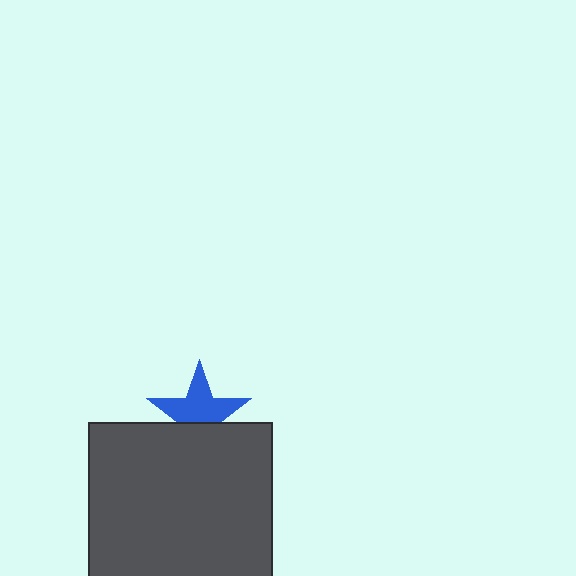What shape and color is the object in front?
The object in front is a dark gray rectangle.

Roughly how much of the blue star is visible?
About half of it is visible (roughly 63%).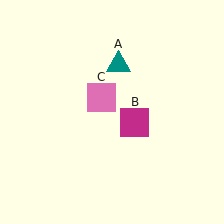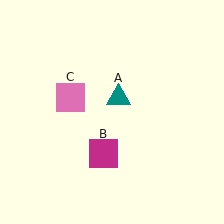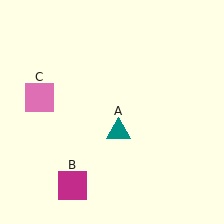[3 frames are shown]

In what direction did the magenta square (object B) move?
The magenta square (object B) moved down and to the left.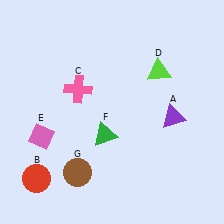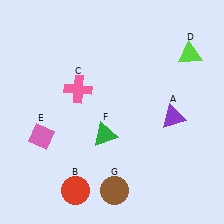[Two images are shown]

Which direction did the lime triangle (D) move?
The lime triangle (D) moved right.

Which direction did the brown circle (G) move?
The brown circle (G) moved right.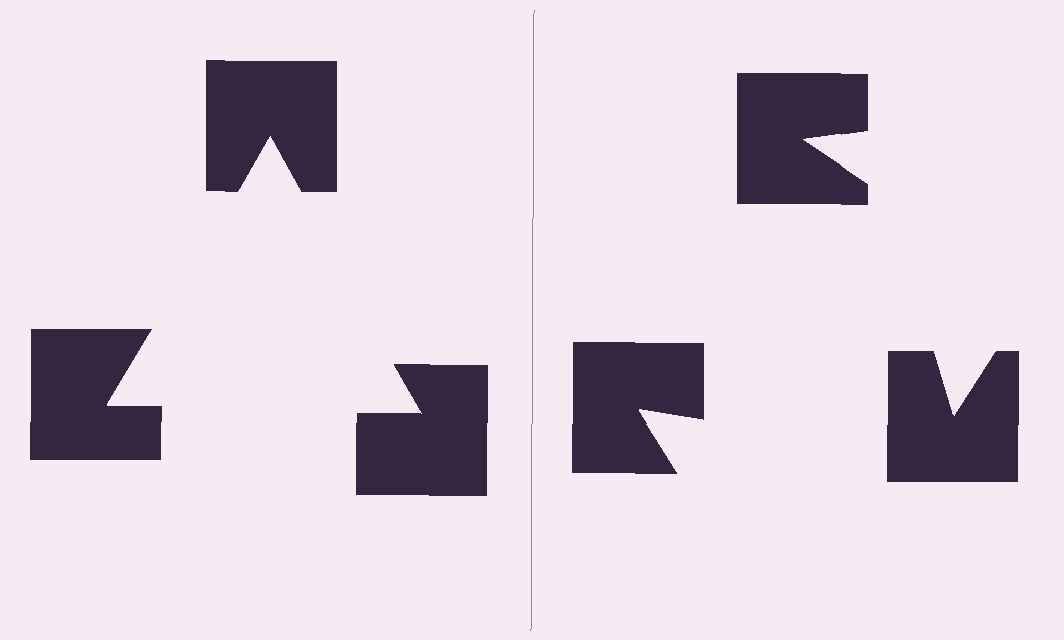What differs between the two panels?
The notched squares are positioned identically on both sides; only the wedge orientations differ. On the left they align to a triangle; on the right they are misaligned.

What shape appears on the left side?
An illusory triangle.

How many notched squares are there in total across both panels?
6 — 3 on each side.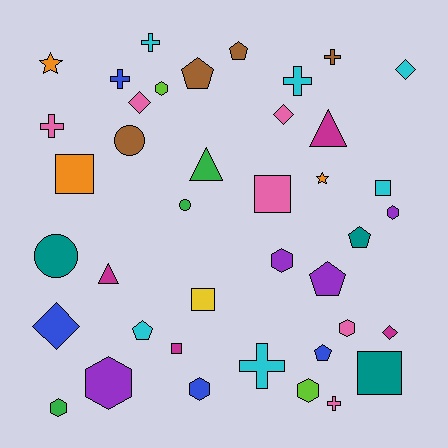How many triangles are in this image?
There are 3 triangles.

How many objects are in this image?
There are 40 objects.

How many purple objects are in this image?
There are 4 purple objects.